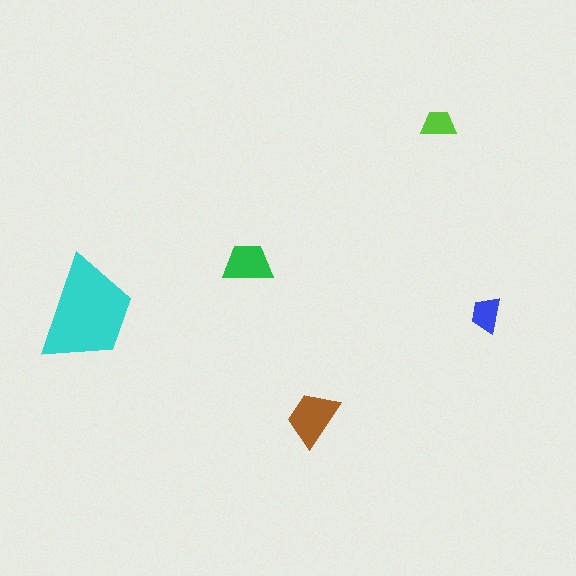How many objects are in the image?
There are 5 objects in the image.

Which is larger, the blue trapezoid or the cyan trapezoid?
The cyan one.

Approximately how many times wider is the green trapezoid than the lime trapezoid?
About 1.5 times wider.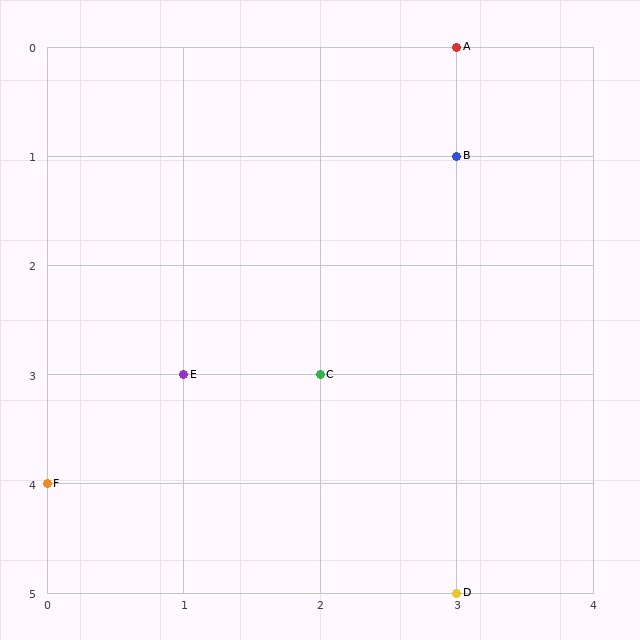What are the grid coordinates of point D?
Point D is at grid coordinates (3, 5).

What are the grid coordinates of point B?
Point B is at grid coordinates (3, 1).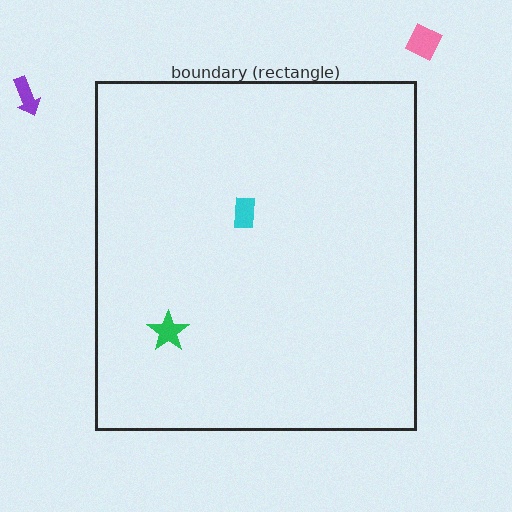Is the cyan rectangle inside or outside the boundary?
Inside.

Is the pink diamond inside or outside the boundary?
Outside.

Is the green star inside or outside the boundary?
Inside.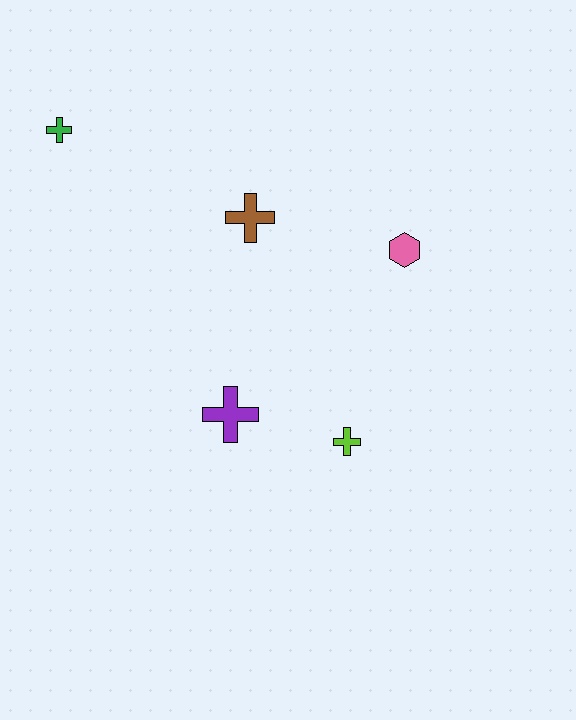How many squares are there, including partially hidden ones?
There are no squares.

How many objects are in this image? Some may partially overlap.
There are 5 objects.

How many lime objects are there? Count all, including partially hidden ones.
There is 1 lime object.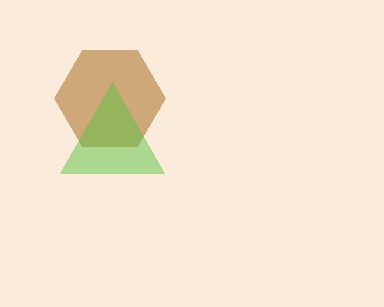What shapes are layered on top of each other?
The layered shapes are: a brown hexagon, a lime triangle.